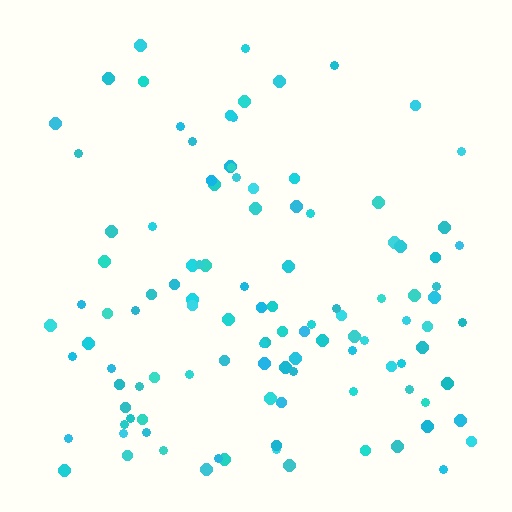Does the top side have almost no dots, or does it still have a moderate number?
Still a moderate number, just noticeably fewer than the bottom.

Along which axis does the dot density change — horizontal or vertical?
Vertical.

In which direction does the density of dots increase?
From top to bottom, with the bottom side densest.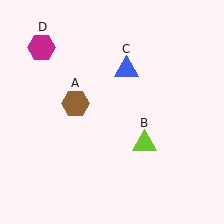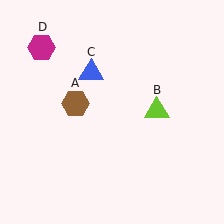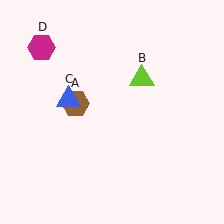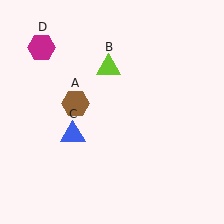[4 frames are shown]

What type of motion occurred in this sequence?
The lime triangle (object B), blue triangle (object C) rotated counterclockwise around the center of the scene.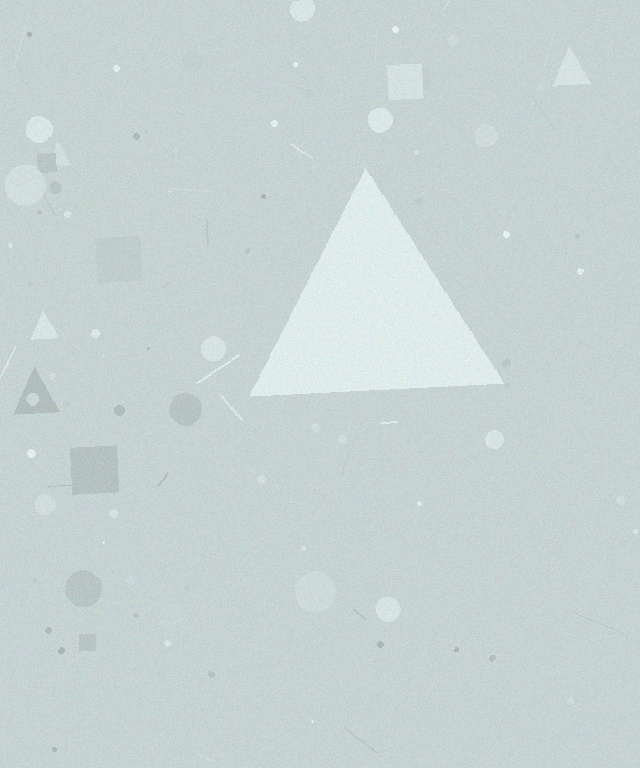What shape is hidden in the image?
A triangle is hidden in the image.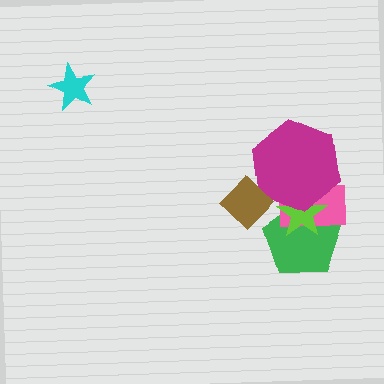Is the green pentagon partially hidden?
Yes, it is partially covered by another shape.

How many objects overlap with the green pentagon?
3 objects overlap with the green pentagon.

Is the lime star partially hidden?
Yes, it is partially covered by another shape.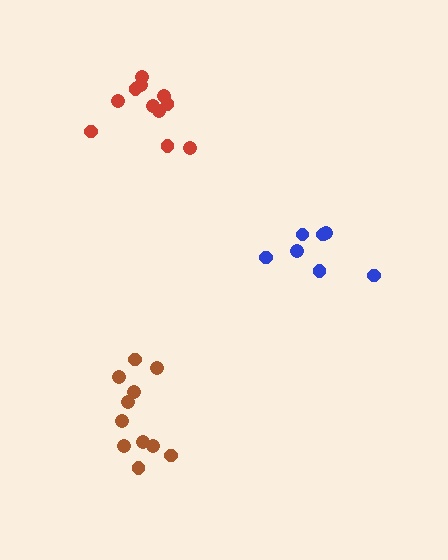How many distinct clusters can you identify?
There are 3 distinct clusters.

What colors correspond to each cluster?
The clusters are colored: brown, blue, red.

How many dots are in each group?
Group 1: 11 dots, Group 2: 7 dots, Group 3: 11 dots (29 total).